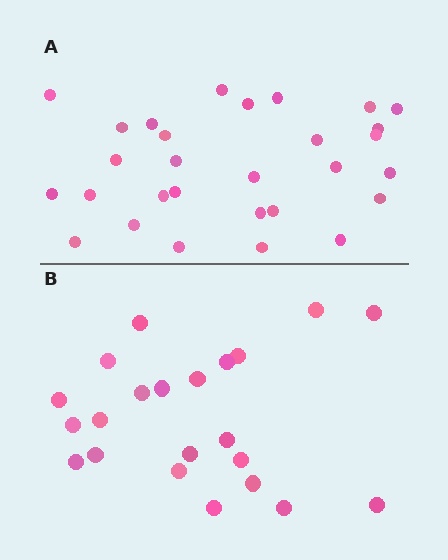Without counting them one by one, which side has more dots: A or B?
Region A (the top region) has more dots.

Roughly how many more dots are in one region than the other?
Region A has roughly 8 or so more dots than region B.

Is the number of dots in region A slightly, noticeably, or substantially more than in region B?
Region A has noticeably more, but not dramatically so. The ratio is roughly 1.3 to 1.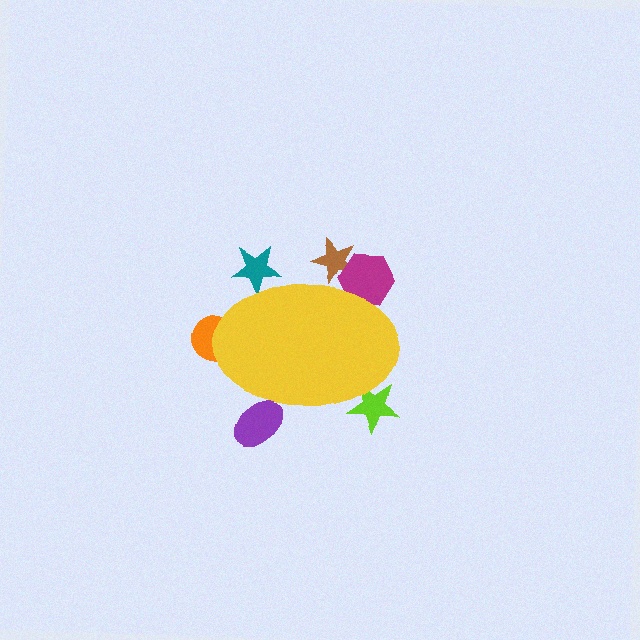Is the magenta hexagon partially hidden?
Yes, the magenta hexagon is partially hidden behind the yellow ellipse.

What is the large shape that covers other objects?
A yellow ellipse.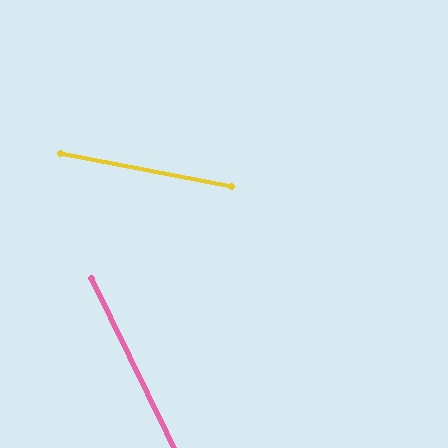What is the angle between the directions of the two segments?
Approximately 53 degrees.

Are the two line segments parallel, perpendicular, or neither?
Neither parallel nor perpendicular — they differ by about 53°.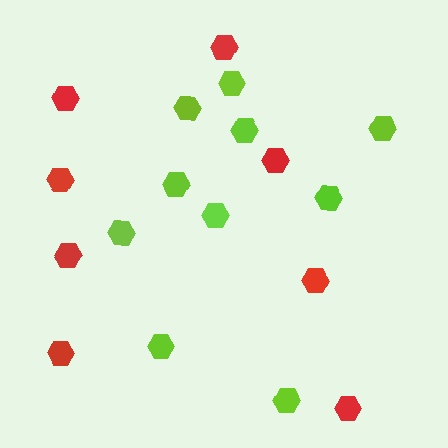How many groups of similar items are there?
There are 2 groups: one group of lime hexagons (10) and one group of red hexagons (8).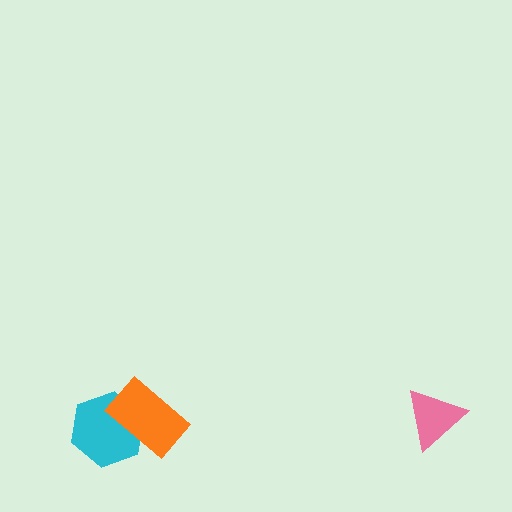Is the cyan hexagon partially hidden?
Yes, it is partially covered by another shape.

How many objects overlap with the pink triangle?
0 objects overlap with the pink triangle.